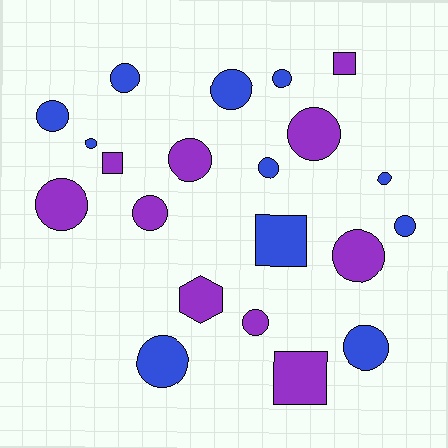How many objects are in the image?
There are 21 objects.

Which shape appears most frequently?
Circle, with 16 objects.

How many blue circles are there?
There are 10 blue circles.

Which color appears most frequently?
Blue, with 11 objects.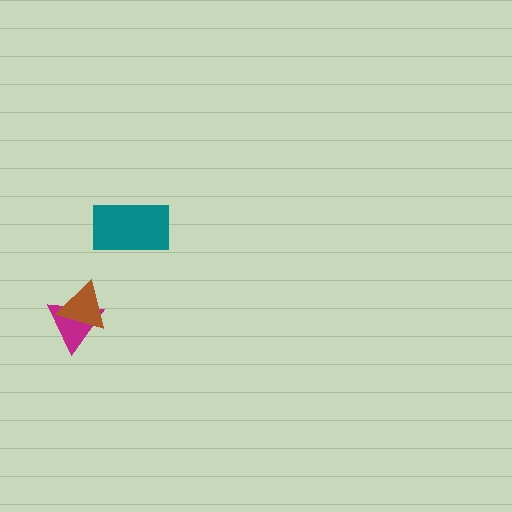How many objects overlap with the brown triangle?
1 object overlaps with the brown triangle.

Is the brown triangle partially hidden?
No, no other shape covers it.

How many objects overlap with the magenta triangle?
1 object overlaps with the magenta triangle.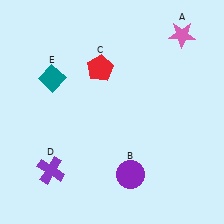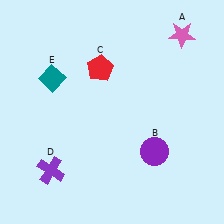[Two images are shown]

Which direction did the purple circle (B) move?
The purple circle (B) moved right.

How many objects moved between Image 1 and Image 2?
1 object moved between the two images.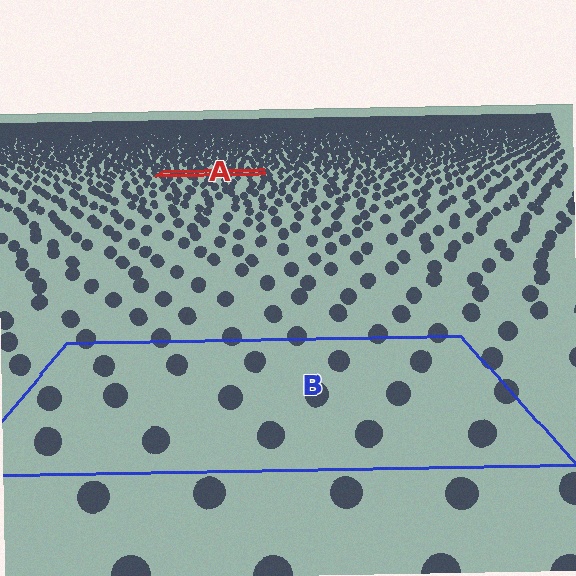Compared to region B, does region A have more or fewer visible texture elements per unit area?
Region A has more texture elements per unit area — they are packed more densely because it is farther away.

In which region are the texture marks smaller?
The texture marks are smaller in region A, because it is farther away.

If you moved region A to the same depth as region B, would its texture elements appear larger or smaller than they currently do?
They would appear larger. At a closer depth, the same texture elements are projected at a bigger on-screen size.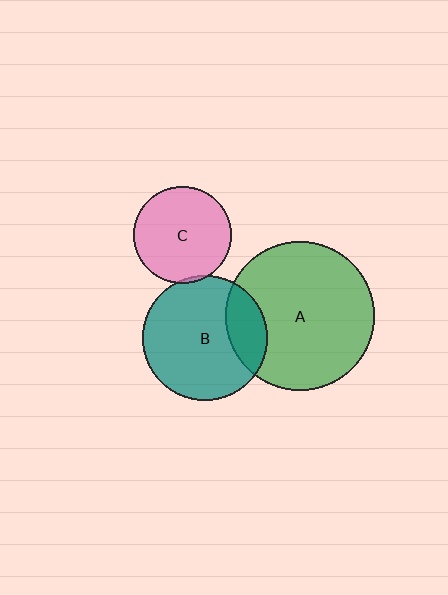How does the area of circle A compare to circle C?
Approximately 2.3 times.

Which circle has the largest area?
Circle A (green).